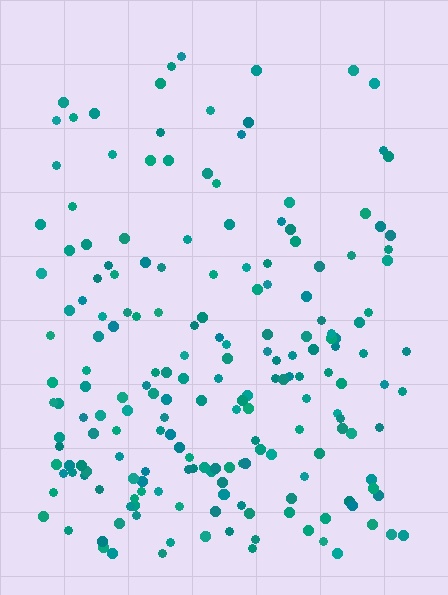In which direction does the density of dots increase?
From top to bottom, with the bottom side densest.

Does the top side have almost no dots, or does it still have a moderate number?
Still a moderate number, just noticeably fewer than the bottom.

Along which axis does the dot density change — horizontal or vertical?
Vertical.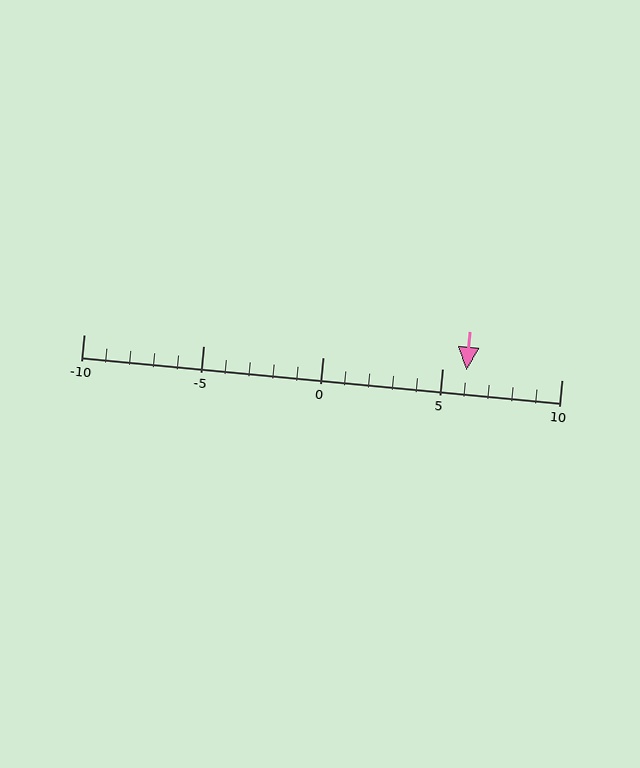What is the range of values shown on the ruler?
The ruler shows values from -10 to 10.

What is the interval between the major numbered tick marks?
The major tick marks are spaced 5 units apart.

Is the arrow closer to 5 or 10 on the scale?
The arrow is closer to 5.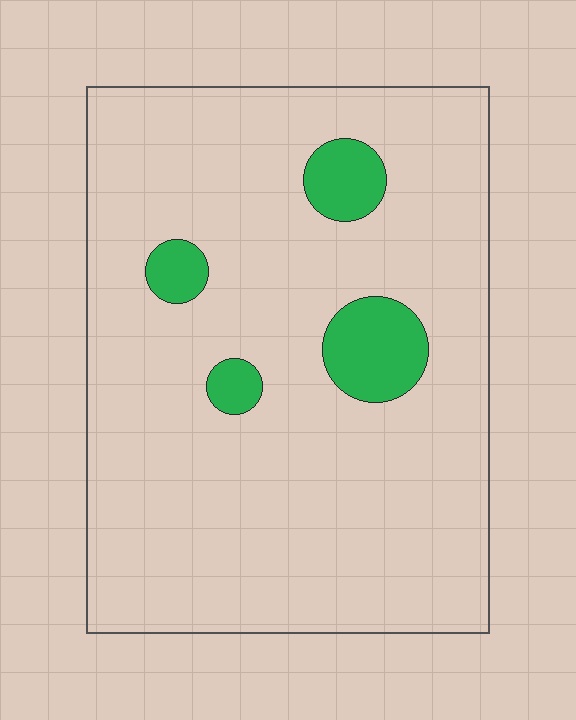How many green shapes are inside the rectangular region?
4.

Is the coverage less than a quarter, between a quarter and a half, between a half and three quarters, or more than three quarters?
Less than a quarter.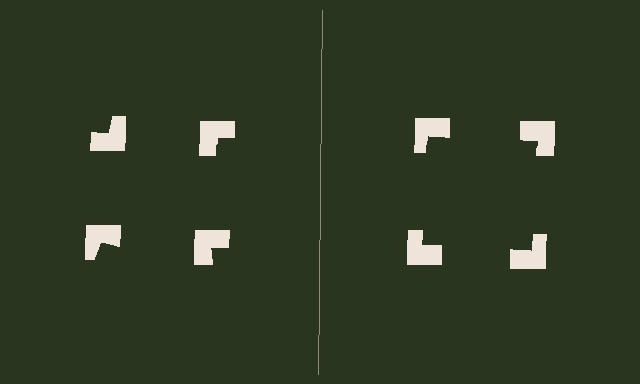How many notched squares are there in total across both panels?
8 — 4 on each side.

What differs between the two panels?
The notched squares are positioned identically on both sides; only the wedge orientations differ. On the right they align to a square; on the left they are misaligned.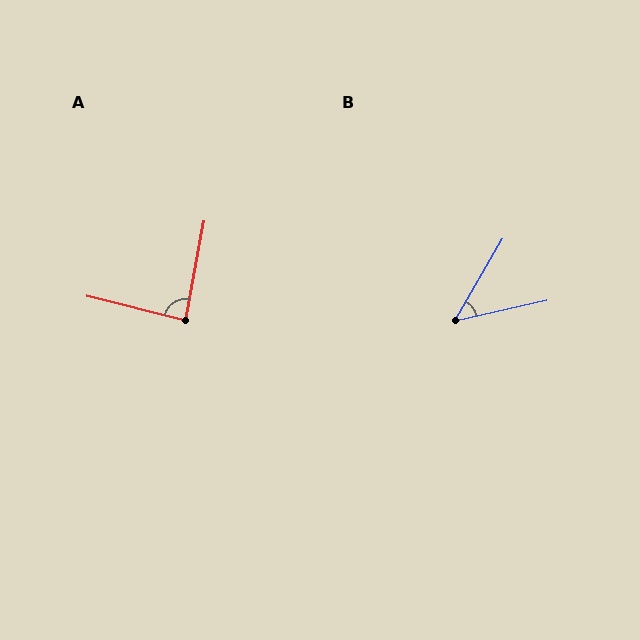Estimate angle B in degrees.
Approximately 47 degrees.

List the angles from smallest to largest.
B (47°), A (86°).